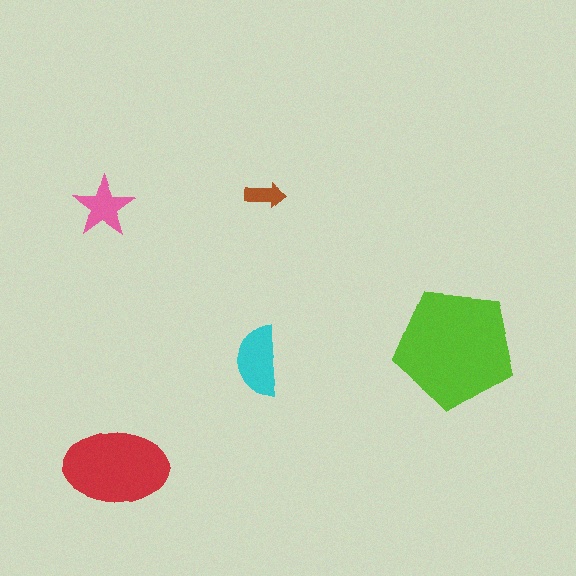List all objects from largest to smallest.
The lime pentagon, the red ellipse, the cyan semicircle, the pink star, the brown arrow.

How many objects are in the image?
There are 5 objects in the image.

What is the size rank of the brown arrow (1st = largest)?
5th.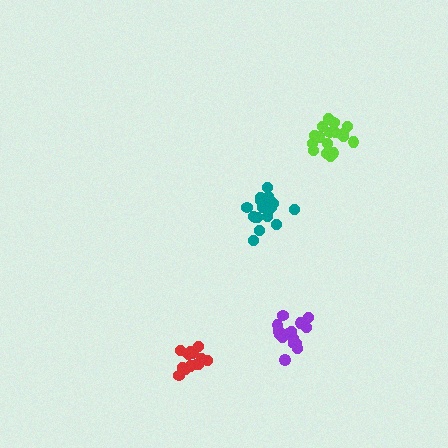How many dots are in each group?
Group 1: 19 dots, Group 2: 15 dots, Group 3: 14 dots, Group 4: 17 dots (65 total).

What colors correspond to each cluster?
The clusters are colored: teal, purple, red, lime.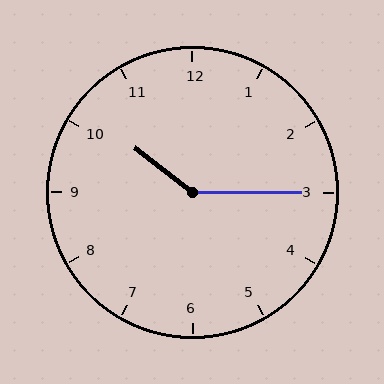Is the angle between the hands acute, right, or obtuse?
It is obtuse.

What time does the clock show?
10:15.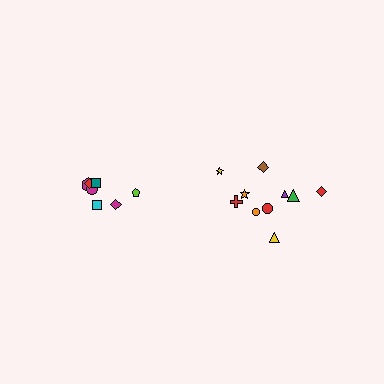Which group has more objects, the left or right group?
The right group.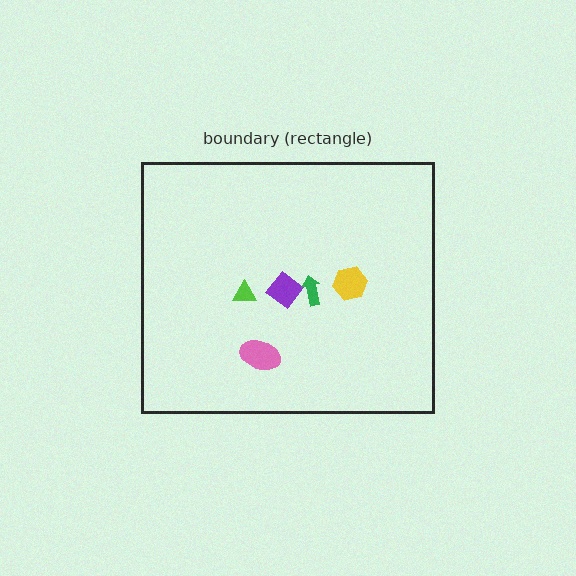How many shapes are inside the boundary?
5 inside, 0 outside.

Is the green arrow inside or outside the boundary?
Inside.